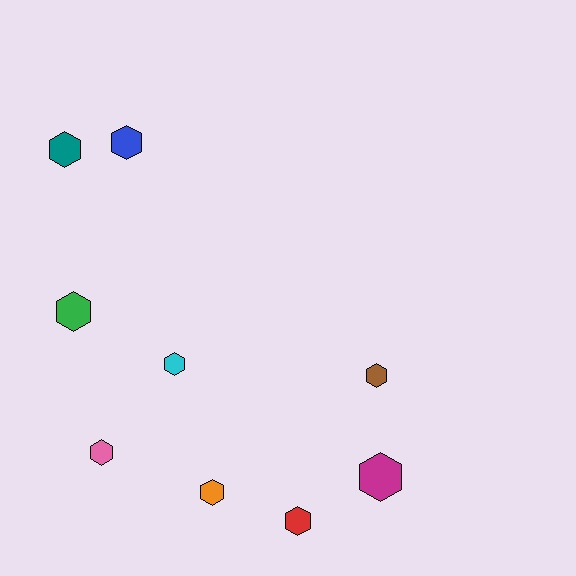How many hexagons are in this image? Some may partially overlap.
There are 9 hexagons.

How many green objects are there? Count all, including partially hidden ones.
There is 1 green object.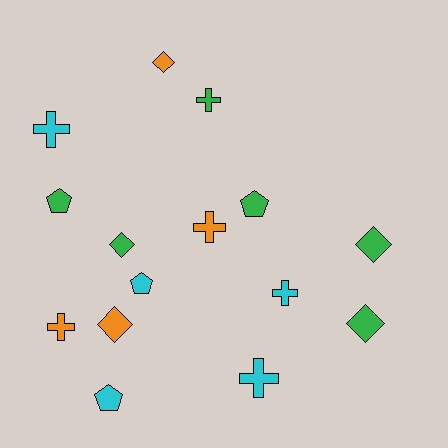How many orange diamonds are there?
There are 2 orange diamonds.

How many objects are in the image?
There are 15 objects.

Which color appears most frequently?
Green, with 6 objects.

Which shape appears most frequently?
Cross, with 6 objects.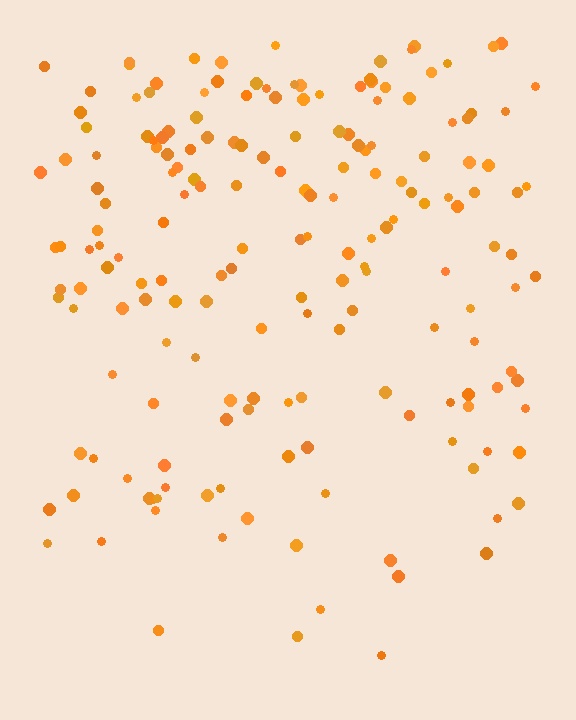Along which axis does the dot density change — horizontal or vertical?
Vertical.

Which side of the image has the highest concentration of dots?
The top.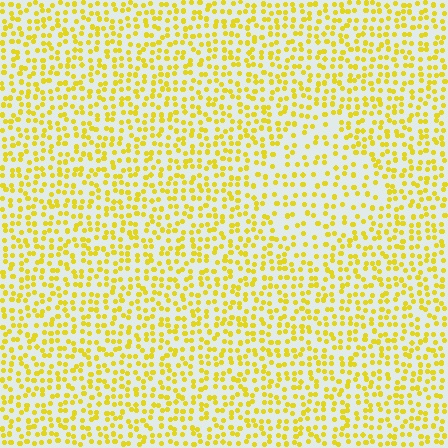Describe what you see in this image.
The image contains small yellow elements arranged at two different densities. A diamond-shaped region is visible where the elements are less densely packed than the surrounding area.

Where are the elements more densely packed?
The elements are more densely packed outside the diamond boundary.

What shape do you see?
I see a diamond.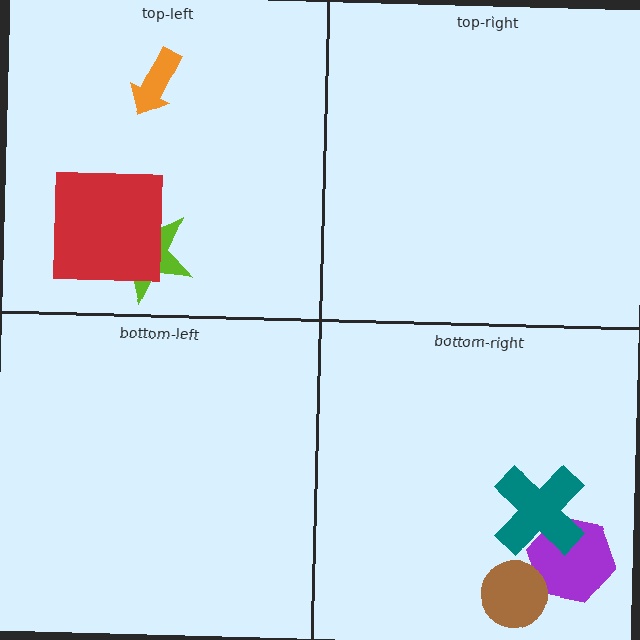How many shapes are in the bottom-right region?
3.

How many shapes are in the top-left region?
3.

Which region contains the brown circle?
The bottom-right region.